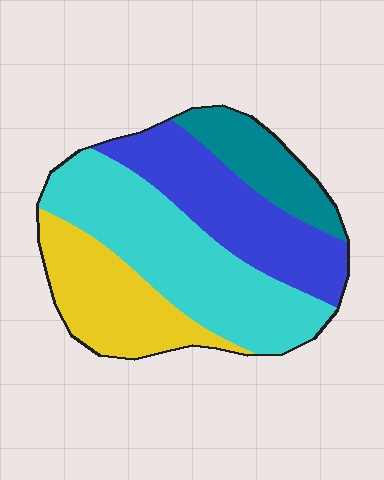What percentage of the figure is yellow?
Yellow takes up about one fifth (1/5) of the figure.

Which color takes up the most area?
Cyan, at roughly 35%.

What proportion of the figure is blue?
Blue takes up about one quarter (1/4) of the figure.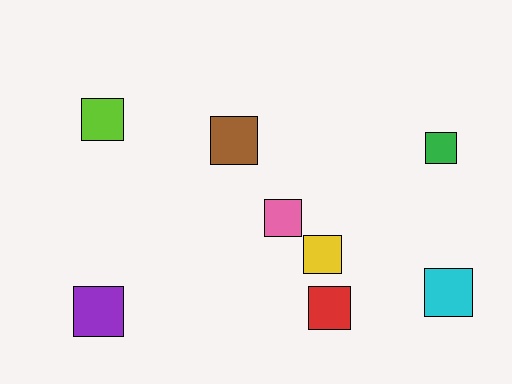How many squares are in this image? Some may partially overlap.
There are 8 squares.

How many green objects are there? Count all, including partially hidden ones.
There is 1 green object.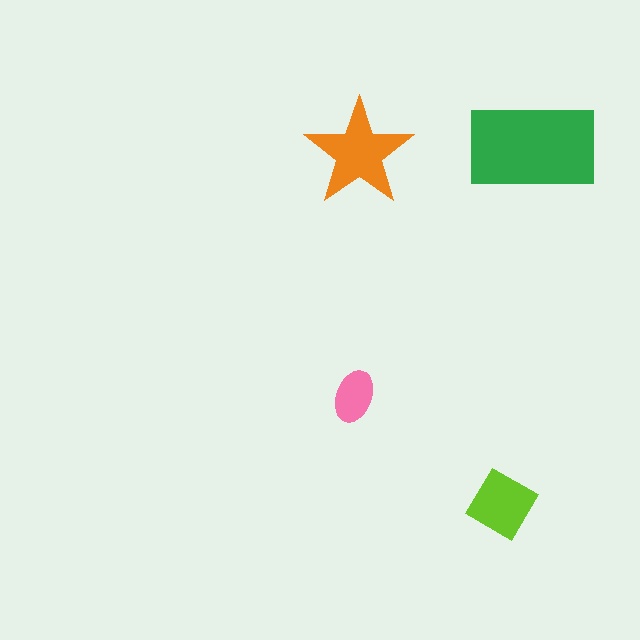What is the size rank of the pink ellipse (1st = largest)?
4th.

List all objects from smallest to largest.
The pink ellipse, the lime diamond, the orange star, the green rectangle.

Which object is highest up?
The green rectangle is topmost.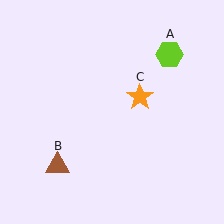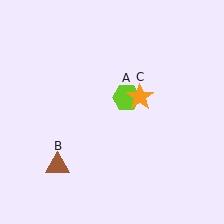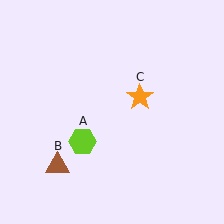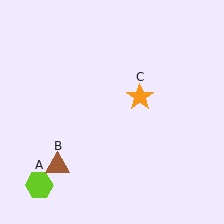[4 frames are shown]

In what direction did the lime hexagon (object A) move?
The lime hexagon (object A) moved down and to the left.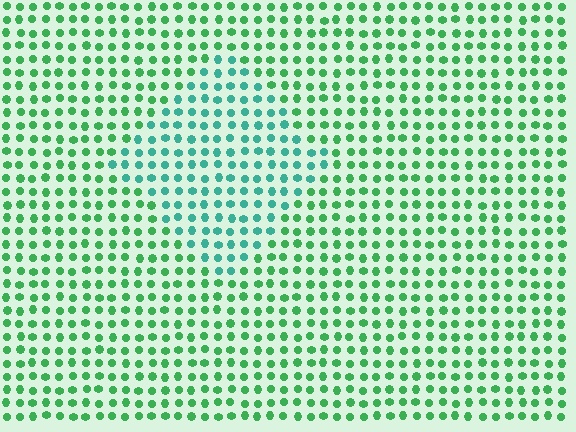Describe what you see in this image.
The image is filled with small green elements in a uniform arrangement. A diamond-shaped region is visible where the elements are tinted to a slightly different hue, forming a subtle color boundary.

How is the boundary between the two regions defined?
The boundary is defined purely by a slight shift in hue (about 34 degrees). Spacing, size, and orientation are identical on both sides.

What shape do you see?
I see a diamond.